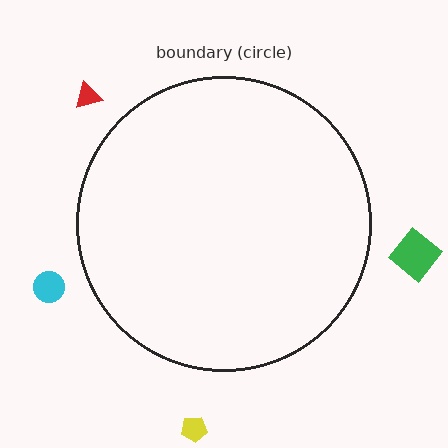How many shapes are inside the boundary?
0 inside, 4 outside.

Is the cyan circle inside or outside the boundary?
Outside.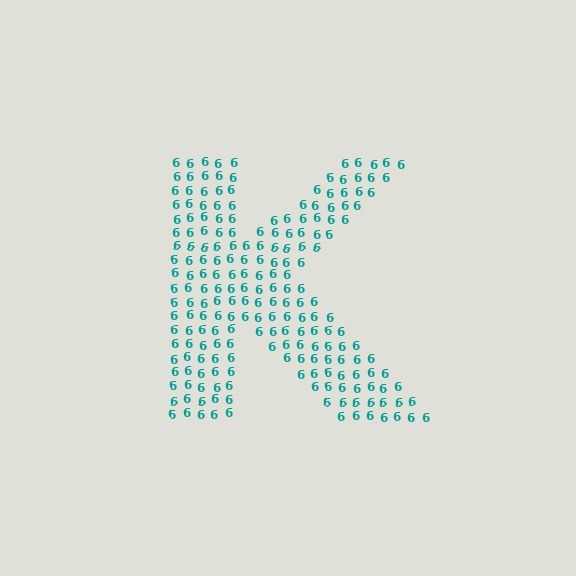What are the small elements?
The small elements are digit 6's.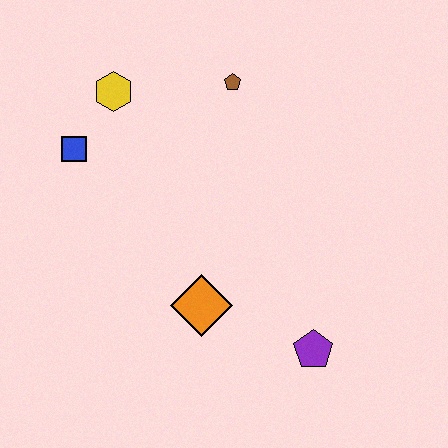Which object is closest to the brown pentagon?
The yellow hexagon is closest to the brown pentagon.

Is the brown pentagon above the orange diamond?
Yes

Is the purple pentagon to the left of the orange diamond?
No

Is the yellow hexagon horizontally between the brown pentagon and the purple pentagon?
No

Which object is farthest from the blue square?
The purple pentagon is farthest from the blue square.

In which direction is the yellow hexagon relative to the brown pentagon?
The yellow hexagon is to the left of the brown pentagon.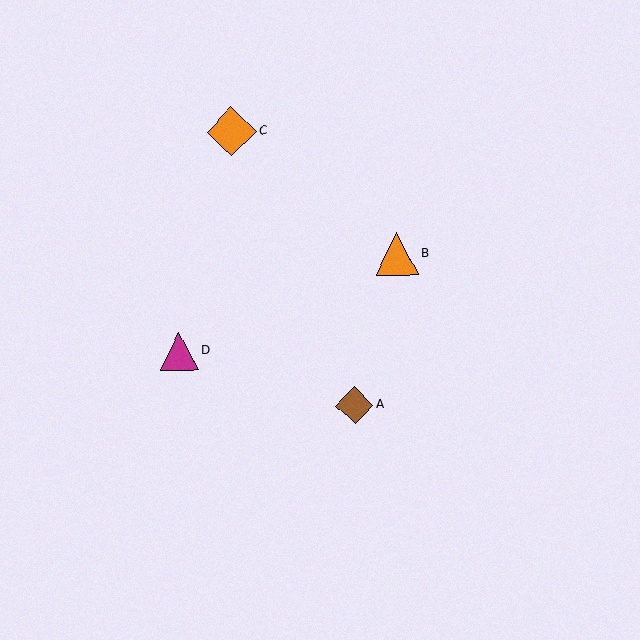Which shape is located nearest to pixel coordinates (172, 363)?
The magenta triangle (labeled D) at (179, 351) is nearest to that location.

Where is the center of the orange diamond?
The center of the orange diamond is at (232, 131).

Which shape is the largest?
The orange diamond (labeled C) is the largest.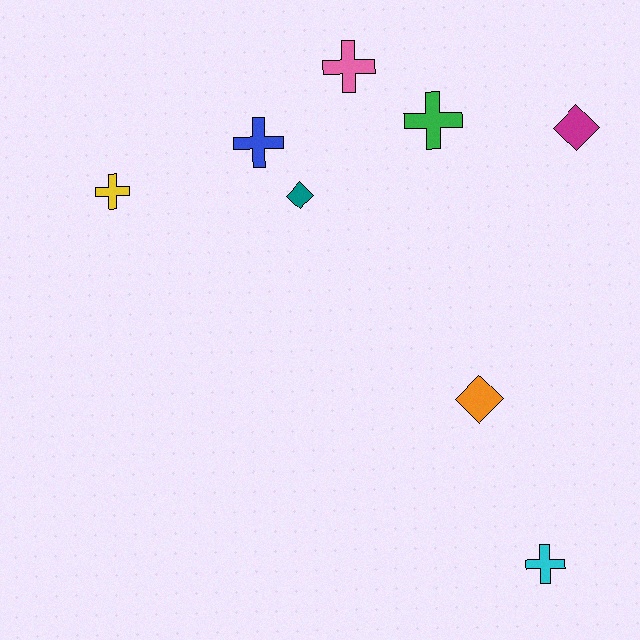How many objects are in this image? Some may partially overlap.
There are 8 objects.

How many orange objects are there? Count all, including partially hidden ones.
There is 1 orange object.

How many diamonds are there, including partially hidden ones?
There are 3 diamonds.